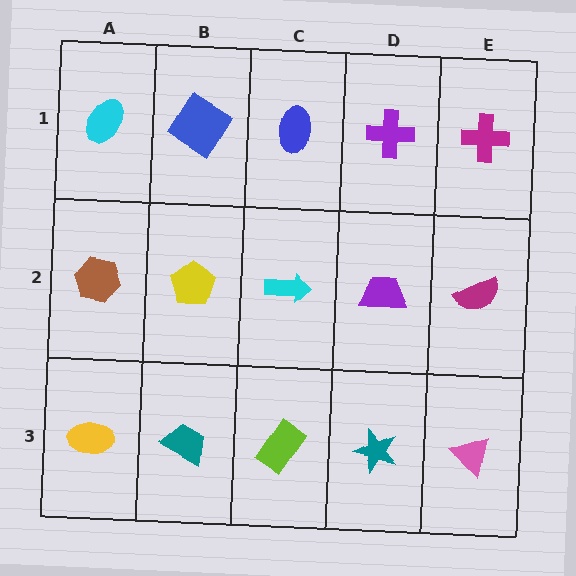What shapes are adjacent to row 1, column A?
A brown hexagon (row 2, column A), a blue diamond (row 1, column B).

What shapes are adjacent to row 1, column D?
A purple trapezoid (row 2, column D), a blue ellipse (row 1, column C), a magenta cross (row 1, column E).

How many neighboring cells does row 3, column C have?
3.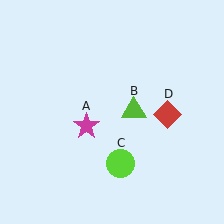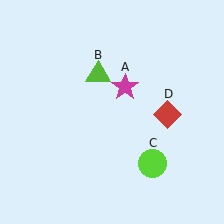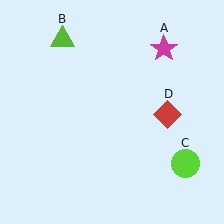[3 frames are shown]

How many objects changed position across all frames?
3 objects changed position: magenta star (object A), lime triangle (object B), lime circle (object C).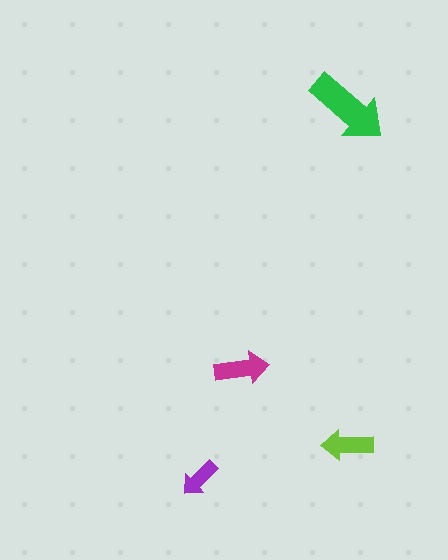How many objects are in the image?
There are 4 objects in the image.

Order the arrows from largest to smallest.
the green one, the magenta one, the lime one, the purple one.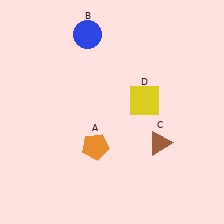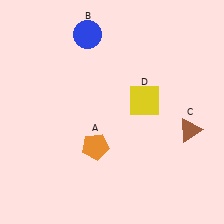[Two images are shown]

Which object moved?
The brown triangle (C) moved right.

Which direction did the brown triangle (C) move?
The brown triangle (C) moved right.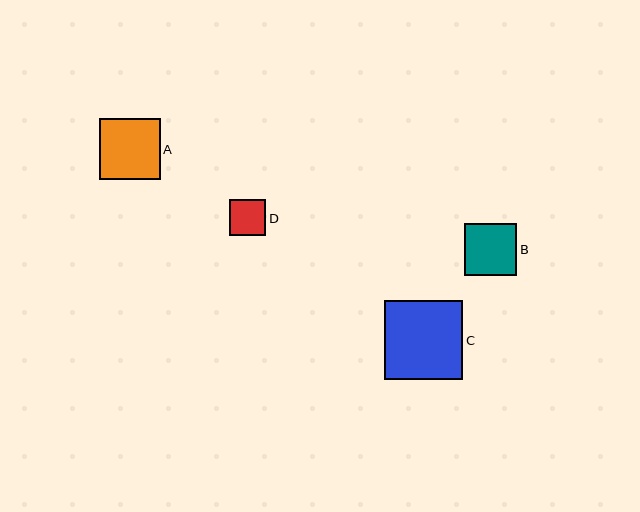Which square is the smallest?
Square D is the smallest with a size of approximately 36 pixels.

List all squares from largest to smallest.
From largest to smallest: C, A, B, D.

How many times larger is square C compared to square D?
Square C is approximately 2.2 times the size of square D.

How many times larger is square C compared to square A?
Square C is approximately 1.3 times the size of square A.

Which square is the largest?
Square C is the largest with a size of approximately 79 pixels.